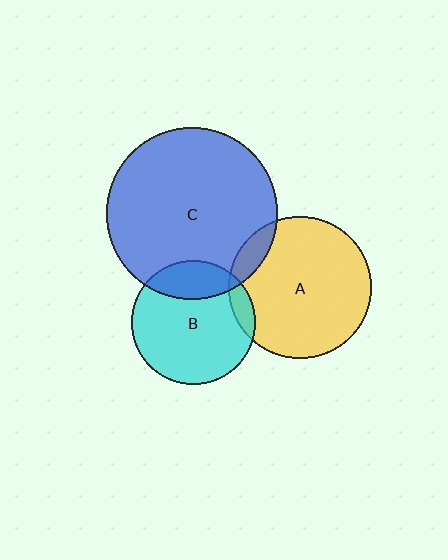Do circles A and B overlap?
Yes.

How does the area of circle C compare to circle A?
Approximately 1.4 times.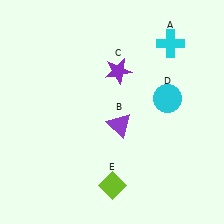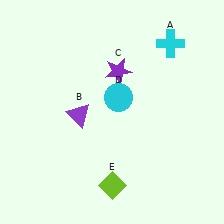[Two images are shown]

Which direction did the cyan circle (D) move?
The cyan circle (D) moved left.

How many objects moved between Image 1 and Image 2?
2 objects moved between the two images.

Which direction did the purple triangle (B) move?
The purple triangle (B) moved left.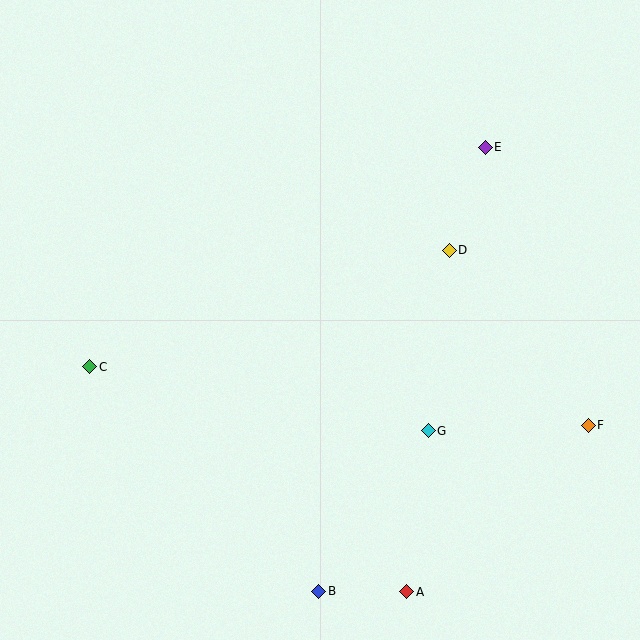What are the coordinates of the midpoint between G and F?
The midpoint between G and F is at (508, 428).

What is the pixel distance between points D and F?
The distance between D and F is 224 pixels.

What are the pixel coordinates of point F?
Point F is at (588, 425).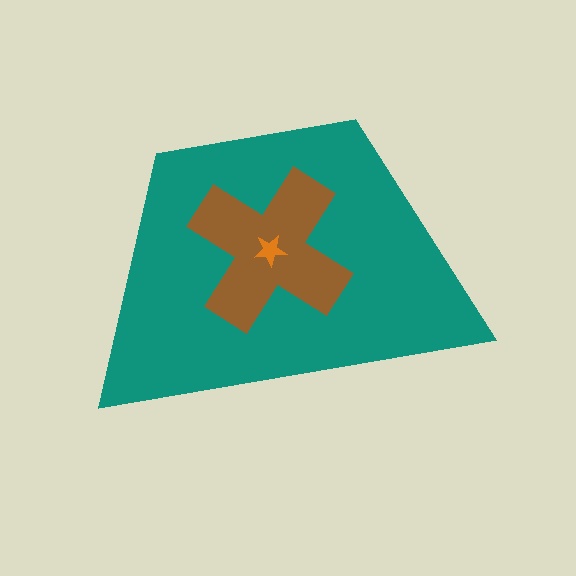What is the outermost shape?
The teal trapezoid.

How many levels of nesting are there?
3.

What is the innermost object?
The orange star.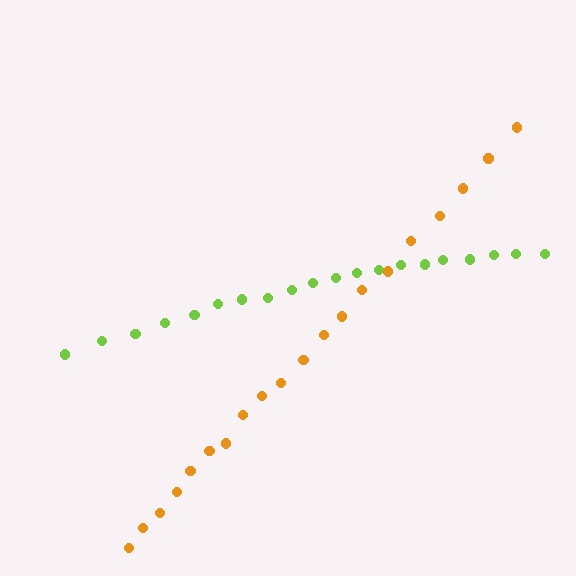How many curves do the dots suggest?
There are 2 distinct paths.